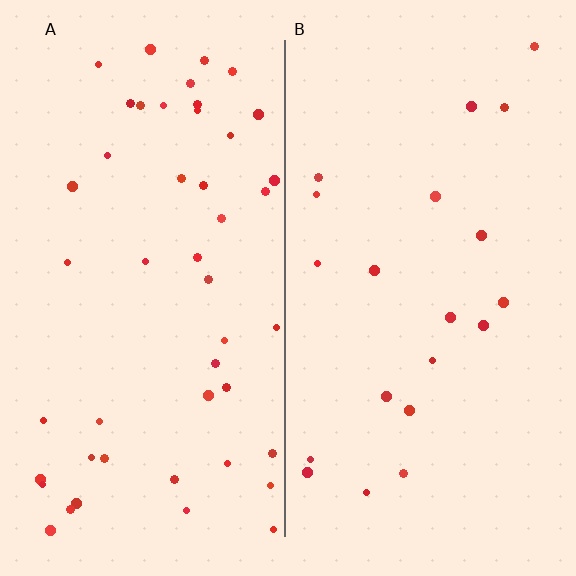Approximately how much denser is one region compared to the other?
Approximately 2.3× — region A over region B.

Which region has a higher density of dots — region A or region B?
A (the left).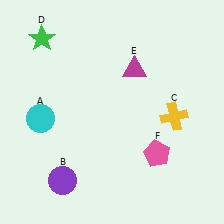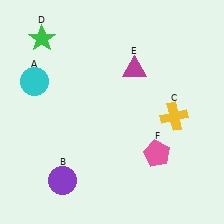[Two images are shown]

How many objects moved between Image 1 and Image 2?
1 object moved between the two images.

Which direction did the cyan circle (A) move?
The cyan circle (A) moved up.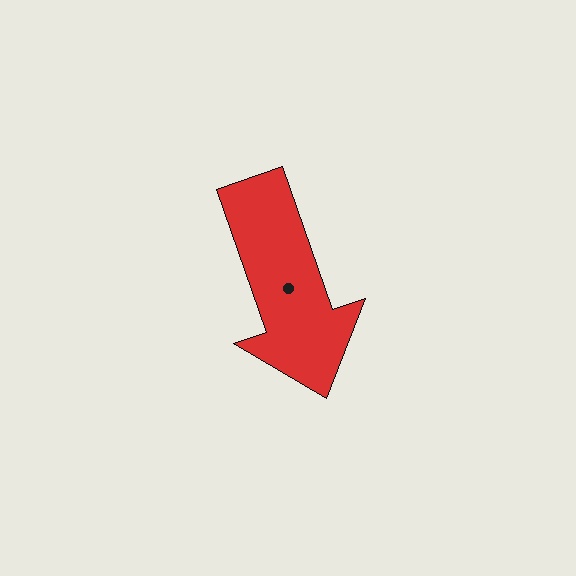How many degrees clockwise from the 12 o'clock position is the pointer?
Approximately 161 degrees.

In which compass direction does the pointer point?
South.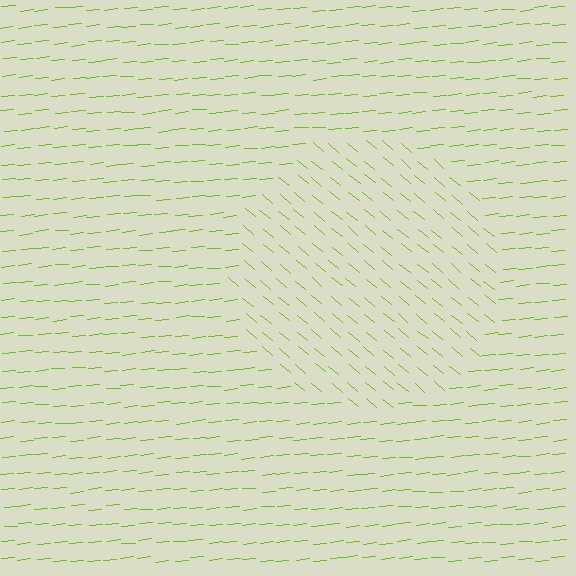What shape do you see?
I see a circle.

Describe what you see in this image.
The image is filled with small lime line segments. A circle region in the image has lines oriented differently from the surrounding lines, creating a visible texture boundary.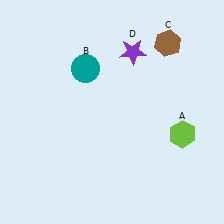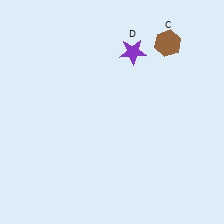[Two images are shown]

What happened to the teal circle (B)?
The teal circle (B) was removed in Image 2. It was in the top-left area of Image 1.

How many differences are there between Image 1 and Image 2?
There are 2 differences between the two images.